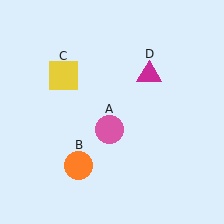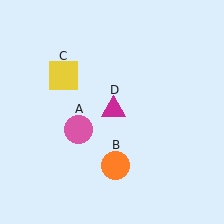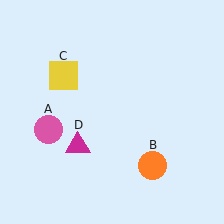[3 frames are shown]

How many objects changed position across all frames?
3 objects changed position: pink circle (object A), orange circle (object B), magenta triangle (object D).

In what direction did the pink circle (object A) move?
The pink circle (object A) moved left.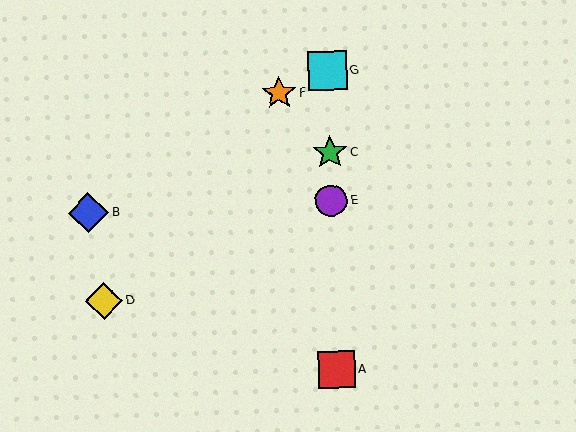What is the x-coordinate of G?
Object G is at x≈327.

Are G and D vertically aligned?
No, G is at x≈327 and D is at x≈104.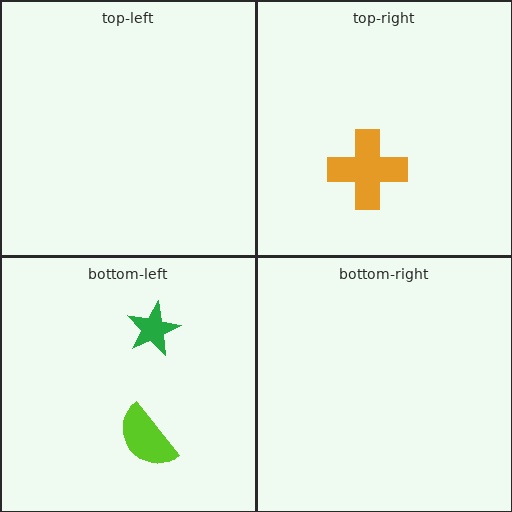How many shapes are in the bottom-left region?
2.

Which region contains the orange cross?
The top-right region.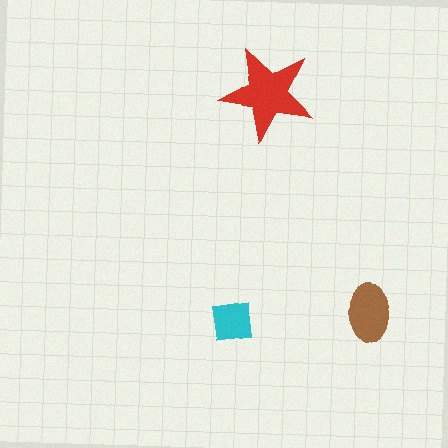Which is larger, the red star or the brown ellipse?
The red star.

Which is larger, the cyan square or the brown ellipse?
The brown ellipse.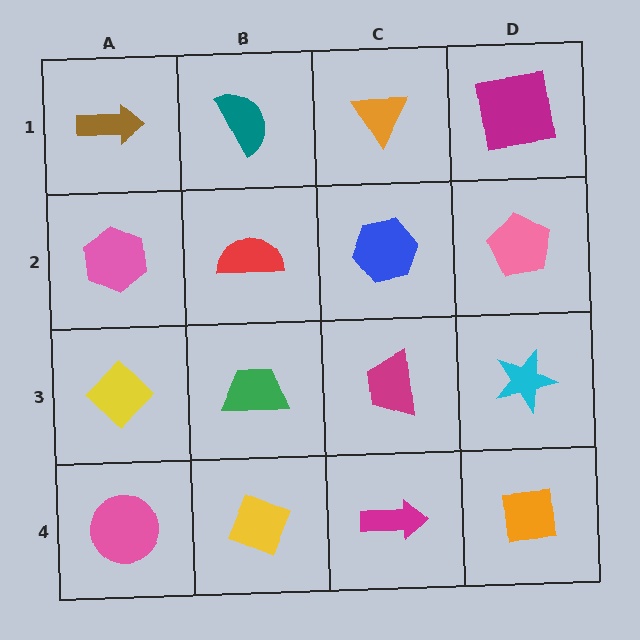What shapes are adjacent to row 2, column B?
A teal semicircle (row 1, column B), a green trapezoid (row 3, column B), a pink hexagon (row 2, column A), a blue hexagon (row 2, column C).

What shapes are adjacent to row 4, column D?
A cyan star (row 3, column D), a magenta arrow (row 4, column C).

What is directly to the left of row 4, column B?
A pink circle.